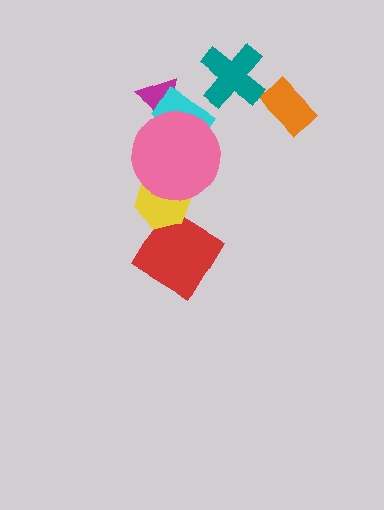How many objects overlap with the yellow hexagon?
2 objects overlap with the yellow hexagon.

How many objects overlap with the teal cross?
0 objects overlap with the teal cross.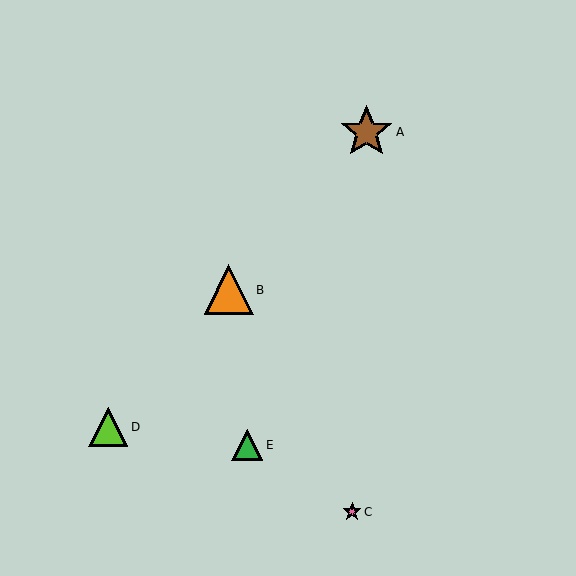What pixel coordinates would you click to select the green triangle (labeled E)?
Click at (247, 445) to select the green triangle E.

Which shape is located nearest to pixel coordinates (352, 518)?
The pink star (labeled C) at (352, 512) is nearest to that location.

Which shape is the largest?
The brown star (labeled A) is the largest.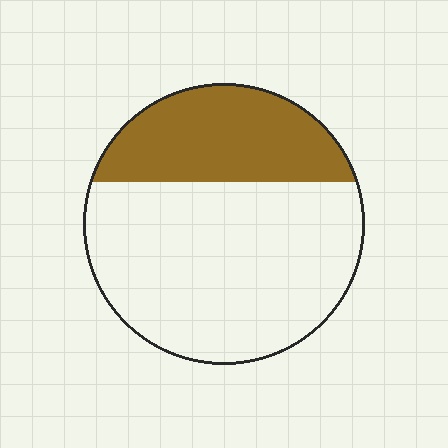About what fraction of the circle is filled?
About one third (1/3).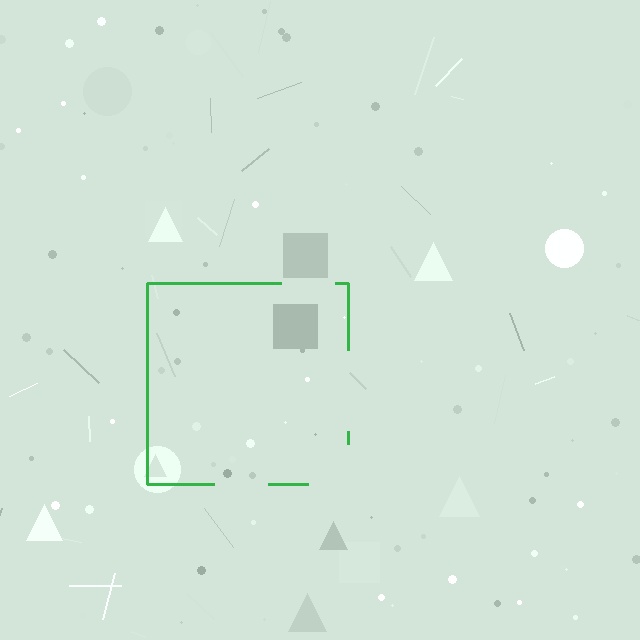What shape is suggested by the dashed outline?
The dashed outline suggests a square.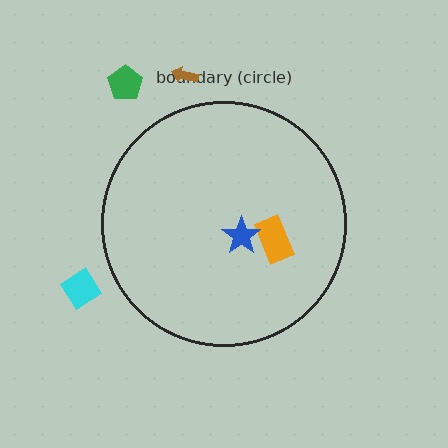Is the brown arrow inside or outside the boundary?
Outside.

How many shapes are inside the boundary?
2 inside, 3 outside.